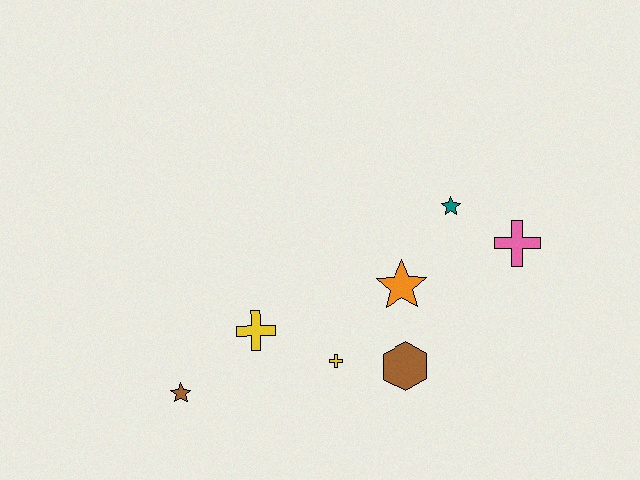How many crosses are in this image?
There are 3 crosses.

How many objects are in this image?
There are 7 objects.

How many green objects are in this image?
There are no green objects.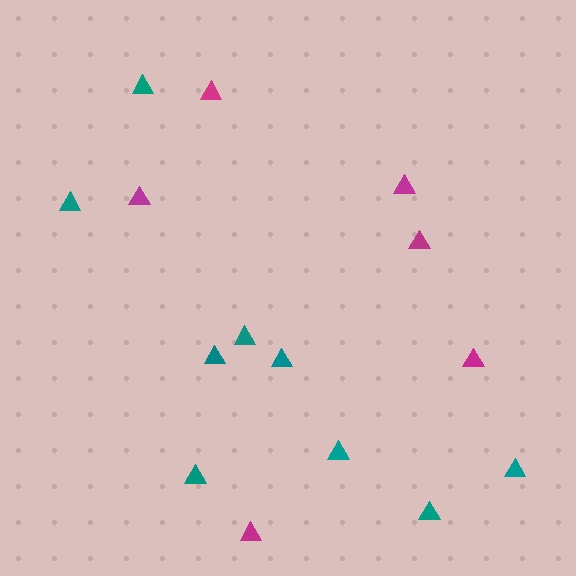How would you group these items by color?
There are 2 groups: one group of magenta triangles (6) and one group of teal triangles (9).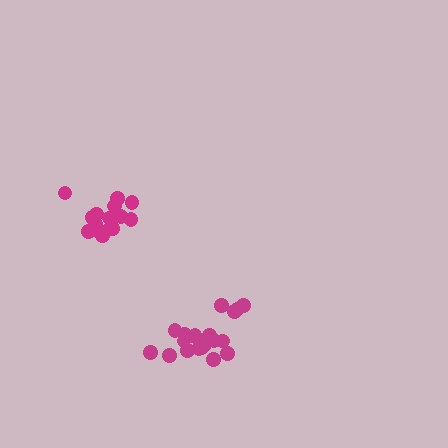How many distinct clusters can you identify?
There are 2 distinct clusters.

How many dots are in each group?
Group 1: 20 dots, Group 2: 17 dots (37 total).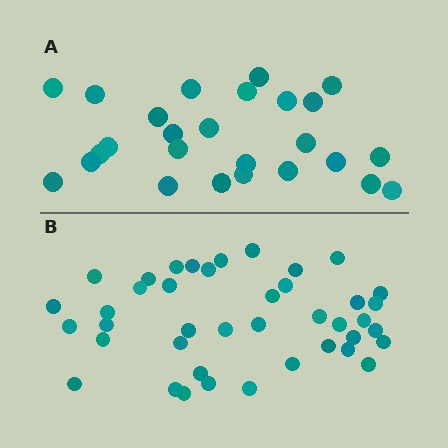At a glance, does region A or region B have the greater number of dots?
Region B (the bottom region) has more dots.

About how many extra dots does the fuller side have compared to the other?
Region B has approximately 15 more dots than region A.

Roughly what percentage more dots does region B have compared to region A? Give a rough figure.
About 60% more.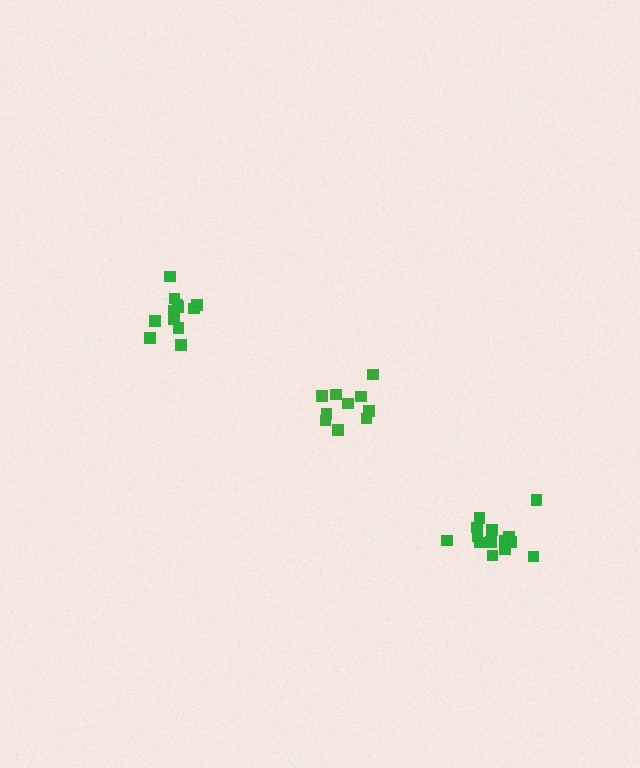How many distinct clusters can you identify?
There are 3 distinct clusters.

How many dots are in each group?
Group 1: 12 dots, Group 2: 14 dots, Group 3: 10 dots (36 total).